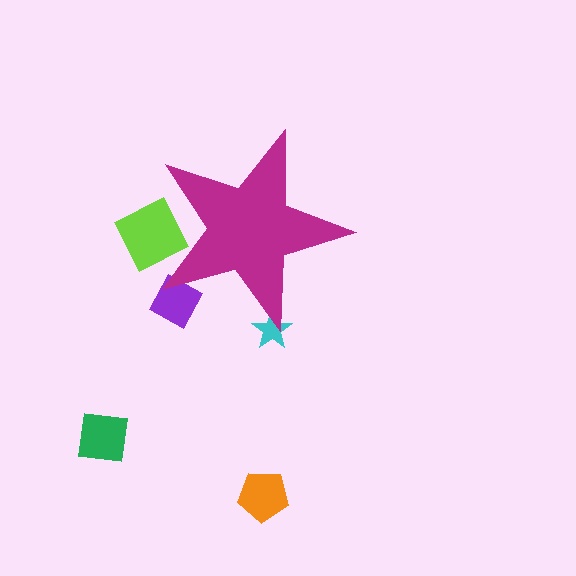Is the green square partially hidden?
No, the green square is fully visible.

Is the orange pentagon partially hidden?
No, the orange pentagon is fully visible.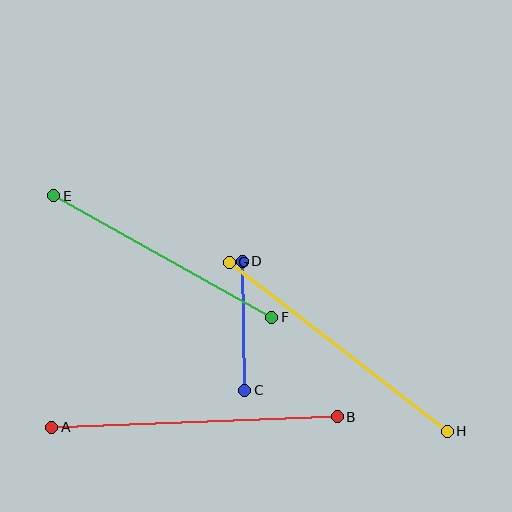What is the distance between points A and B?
The distance is approximately 286 pixels.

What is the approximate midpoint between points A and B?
The midpoint is at approximately (194, 422) pixels.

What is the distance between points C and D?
The distance is approximately 129 pixels.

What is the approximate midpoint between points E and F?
The midpoint is at approximately (163, 256) pixels.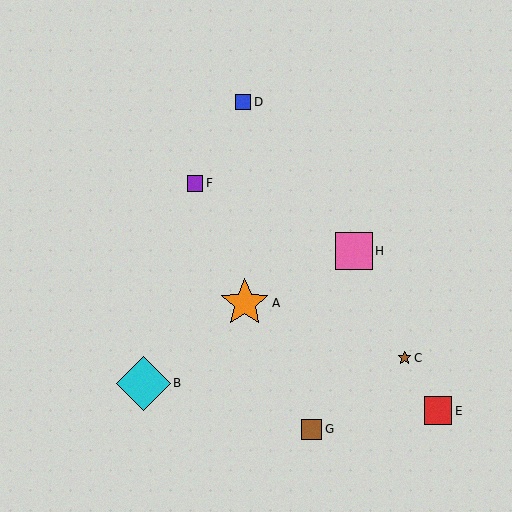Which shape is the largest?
The cyan diamond (labeled B) is the largest.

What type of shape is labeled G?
Shape G is a brown square.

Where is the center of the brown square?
The center of the brown square is at (312, 429).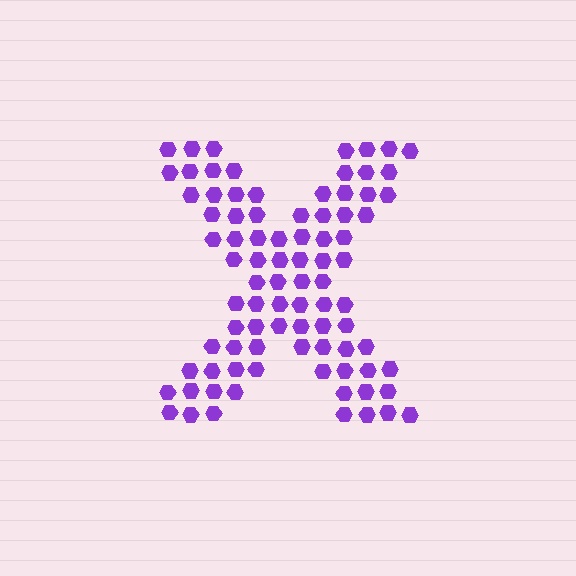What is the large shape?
The large shape is the letter X.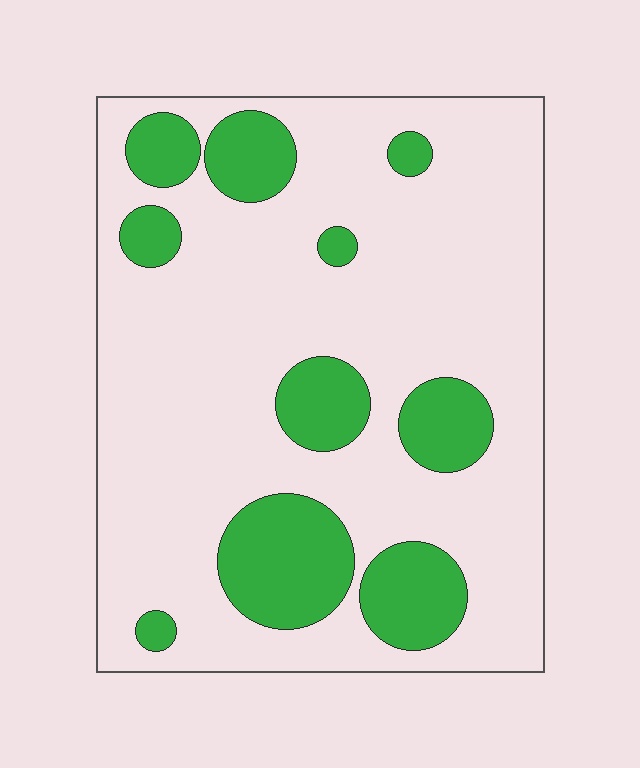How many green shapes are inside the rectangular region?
10.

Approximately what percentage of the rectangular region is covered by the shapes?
Approximately 20%.